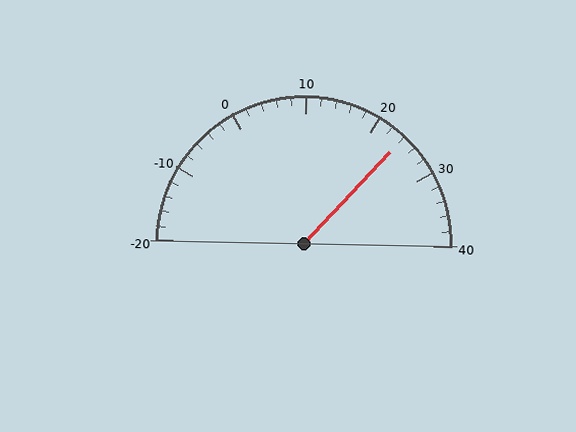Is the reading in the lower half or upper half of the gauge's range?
The reading is in the upper half of the range (-20 to 40).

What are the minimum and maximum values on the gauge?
The gauge ranges from -20 to 40.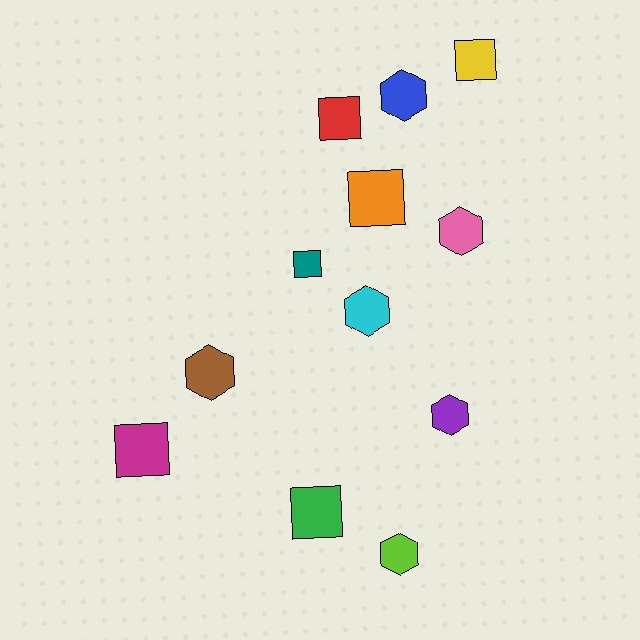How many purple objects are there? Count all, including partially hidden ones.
There is 1 purple object.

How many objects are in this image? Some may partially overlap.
There are 12 objects.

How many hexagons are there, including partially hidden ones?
There are 6 hexagons.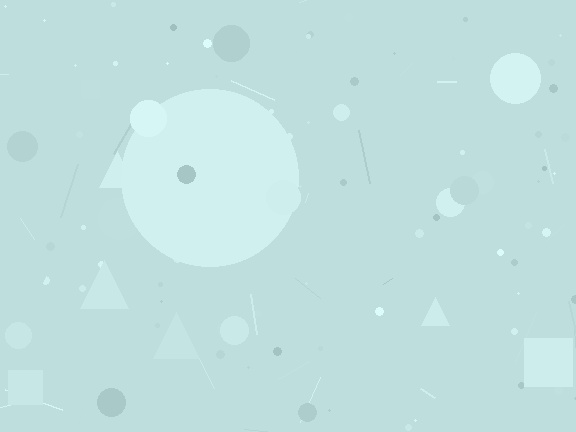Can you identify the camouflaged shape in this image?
The camouflaged shape is a circle.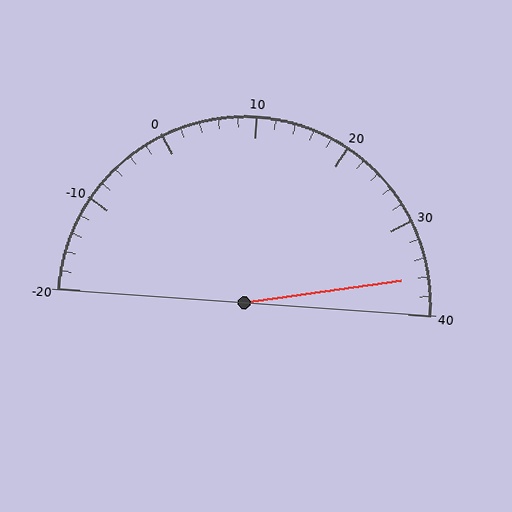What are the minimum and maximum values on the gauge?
The gauge ranges from -20 to 40.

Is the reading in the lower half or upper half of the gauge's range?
The reading is in the upper half of the range (-20 to 40).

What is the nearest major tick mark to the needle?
The nearest major tick mark is 40.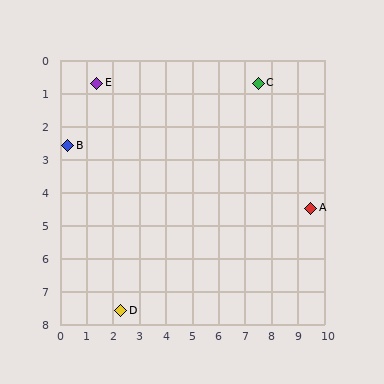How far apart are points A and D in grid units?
Points A and D are about 7.8 grid units apart.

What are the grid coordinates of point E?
Point E is at approximately (1.4, 0.7).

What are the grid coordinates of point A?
Point A is at approximately (9.5, 4.5).